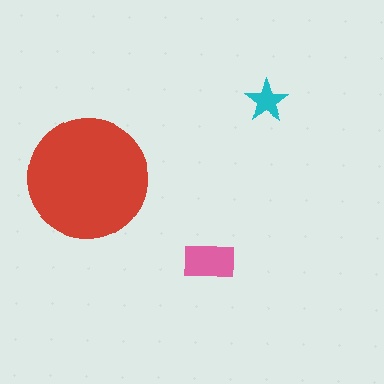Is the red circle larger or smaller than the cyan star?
Larger.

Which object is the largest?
The red circle.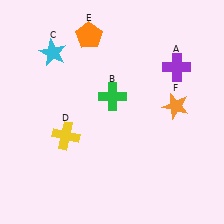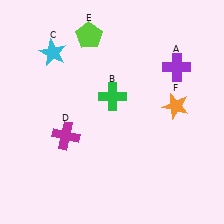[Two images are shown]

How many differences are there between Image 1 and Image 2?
There are 2 differences between the two images.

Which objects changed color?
D changed from yellow to magenta. E changed from orange to lime.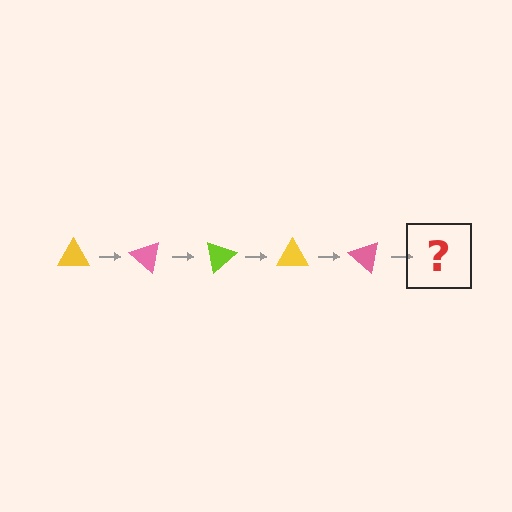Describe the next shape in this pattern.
It should be a lime triangle, rotated 200 degrees from the start.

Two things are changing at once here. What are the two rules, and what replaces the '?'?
The two rules are that it rotates 40 degrees each step and the color cycles through yellow, pink, and lime. The '?' should be a lime triangle, rotated 200 degrees from the start.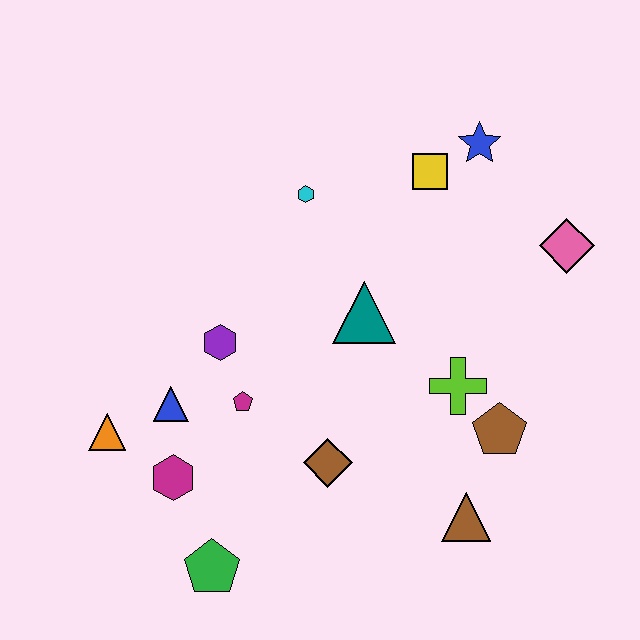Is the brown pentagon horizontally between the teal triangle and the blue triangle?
No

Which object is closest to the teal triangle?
The lime cross is closest to the teal triangle.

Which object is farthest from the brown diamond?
The blue star is farthest from the brown diamond.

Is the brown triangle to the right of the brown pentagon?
No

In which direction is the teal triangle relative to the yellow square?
The teal triangle is below the yellow square.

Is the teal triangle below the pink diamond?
Yes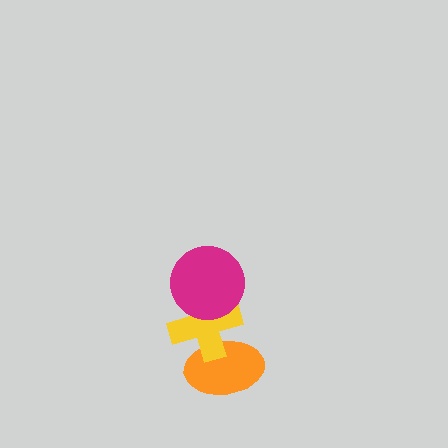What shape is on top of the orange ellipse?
The yellow cross is on top of the orange ellipse.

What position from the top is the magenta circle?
The magenta circle is 1st from the top.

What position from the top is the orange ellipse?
The orange ellipse is 3rd from the top.